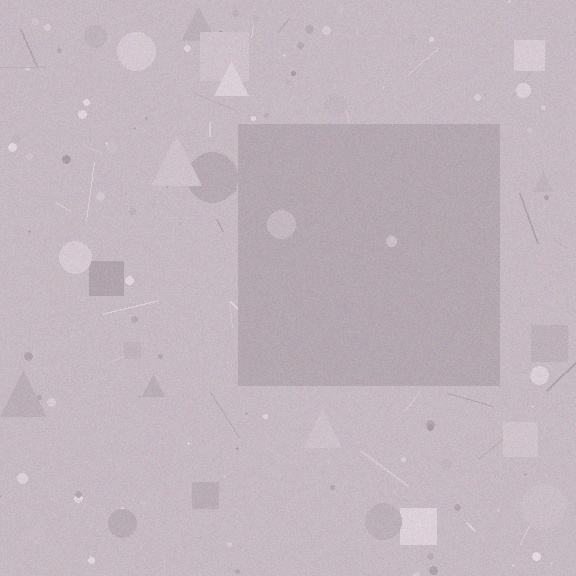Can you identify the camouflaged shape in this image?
The camouflaged shape is a square.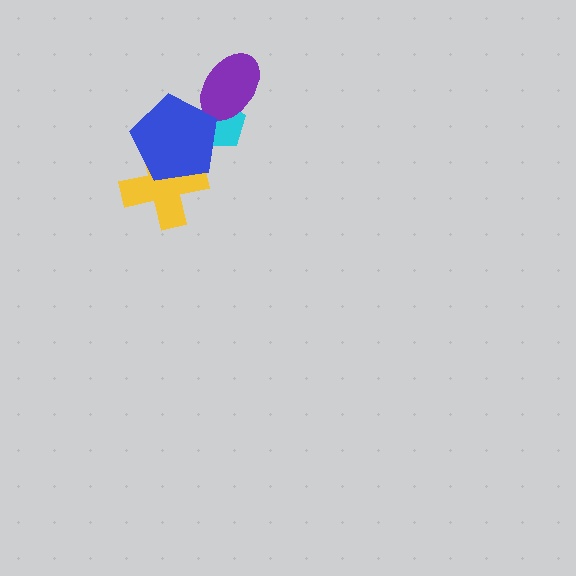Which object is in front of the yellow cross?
The blue pentagon is in front of the yellow cross.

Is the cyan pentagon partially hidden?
Yes, it is partially covered by another shape.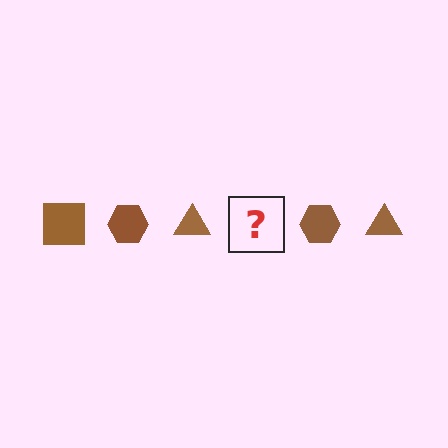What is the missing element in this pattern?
The missing element is a brown square.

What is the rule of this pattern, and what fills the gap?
The rule is that the pattern cycles through square, hexagon, triangle shapes in brown. The gap should be filled with a brown square.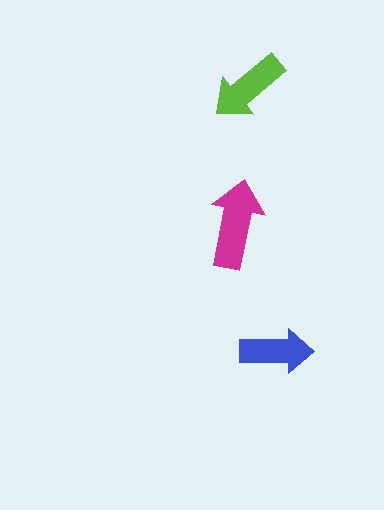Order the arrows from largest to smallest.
the magenta one, the lime one, the blue one.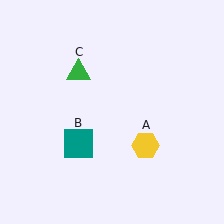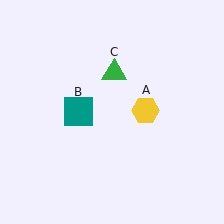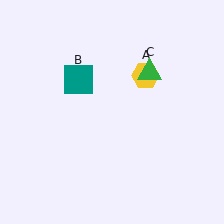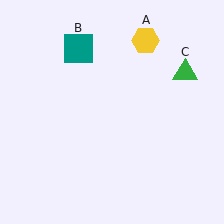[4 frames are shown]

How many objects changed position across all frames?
3 objects changed position: yellow hexagon (object A), teal square (object B), green triangle (object C).